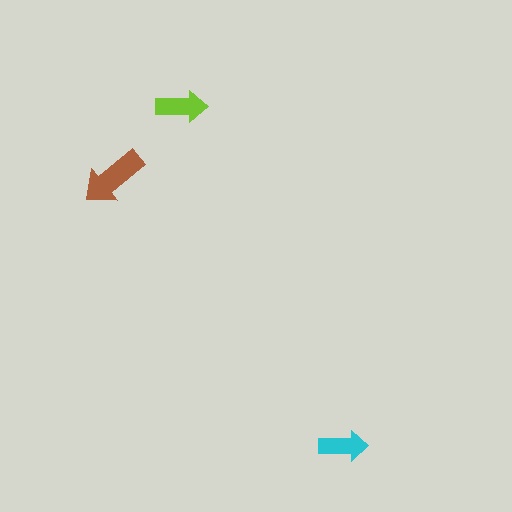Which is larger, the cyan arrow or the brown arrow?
The brown one.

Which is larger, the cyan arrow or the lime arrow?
The lime one.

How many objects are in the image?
There are 3 objects in the image.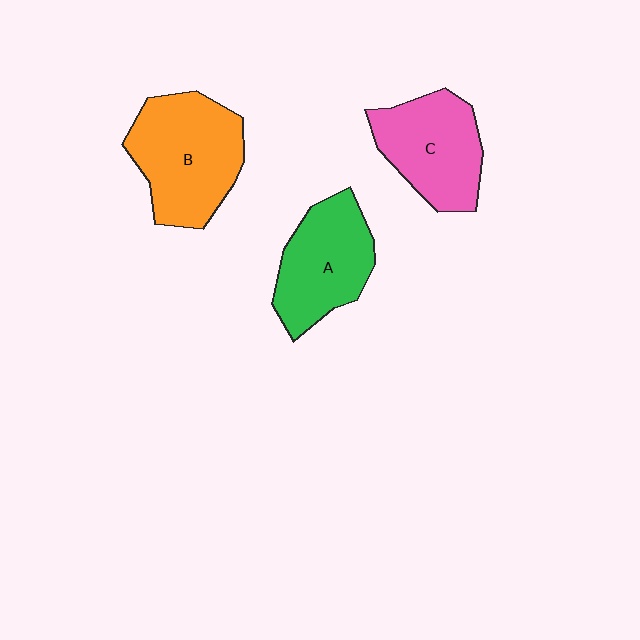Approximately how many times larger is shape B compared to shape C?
Approximately 1.2 times.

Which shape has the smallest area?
Shape A (green).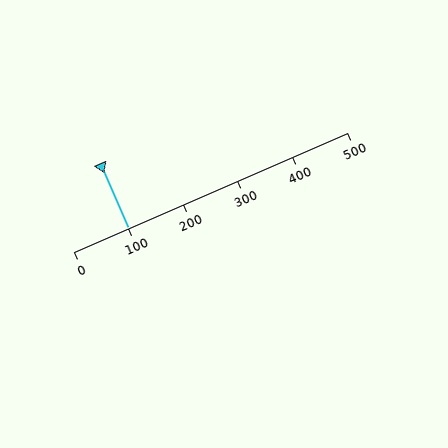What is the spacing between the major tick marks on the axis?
The major ticks are spaced 100 apart.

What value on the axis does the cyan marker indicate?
The marker indicates approximately 100.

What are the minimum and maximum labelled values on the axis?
The axis runs from 0 to 500.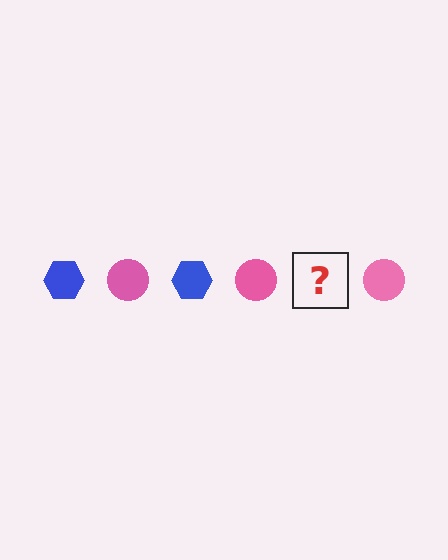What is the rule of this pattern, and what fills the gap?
The rule is that the pattern alternates between blue hexagon and pink circle. The gap should be filled with a blue hexagon.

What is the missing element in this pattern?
The missing element is a blue hexagon.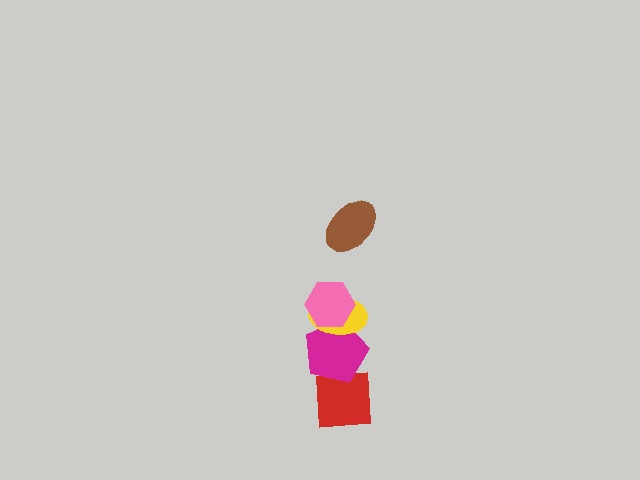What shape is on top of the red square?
The magenta pentagon is on top of the red square.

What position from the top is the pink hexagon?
The pink hexagon is 2nd from the top.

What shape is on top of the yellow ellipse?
The pink hexagon is on top of the yellow ellipse.